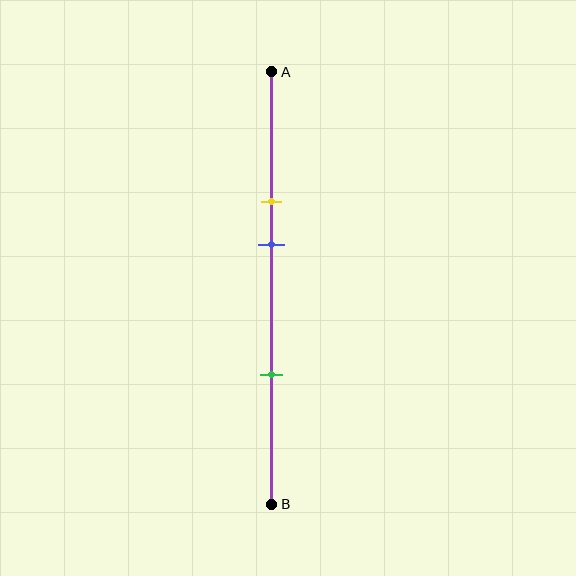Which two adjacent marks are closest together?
The yellow and blue marks are the closest adjacent pair.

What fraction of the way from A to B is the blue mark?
The blue mark is approximately 40% (0.4) of the way from A to B.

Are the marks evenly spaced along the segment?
No, the marks are not evenly spaced.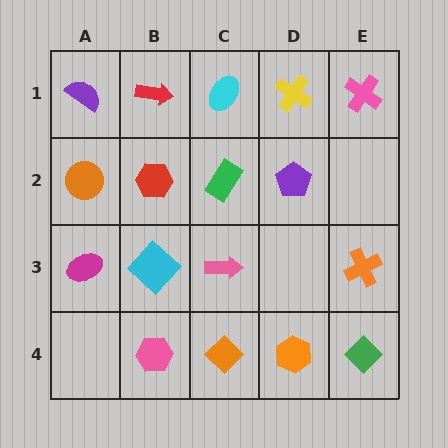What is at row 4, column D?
An orange hexagon.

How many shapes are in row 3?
4 shapes.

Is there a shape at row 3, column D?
No, that cell is empty.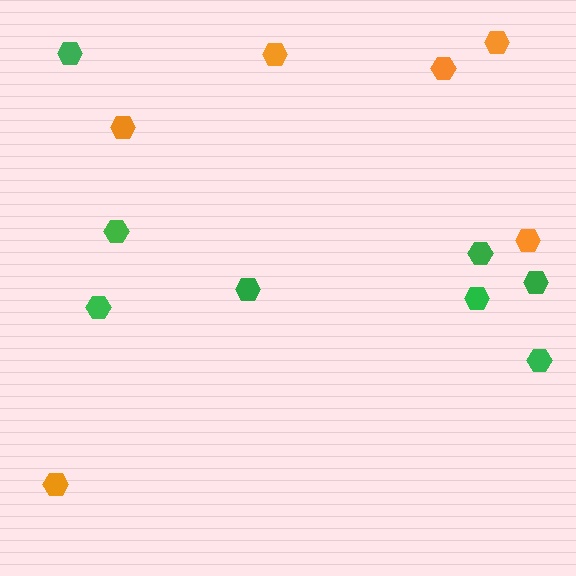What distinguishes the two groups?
There are 2 groups: one group of orange hexagons (6) and one group of green hexagons (8).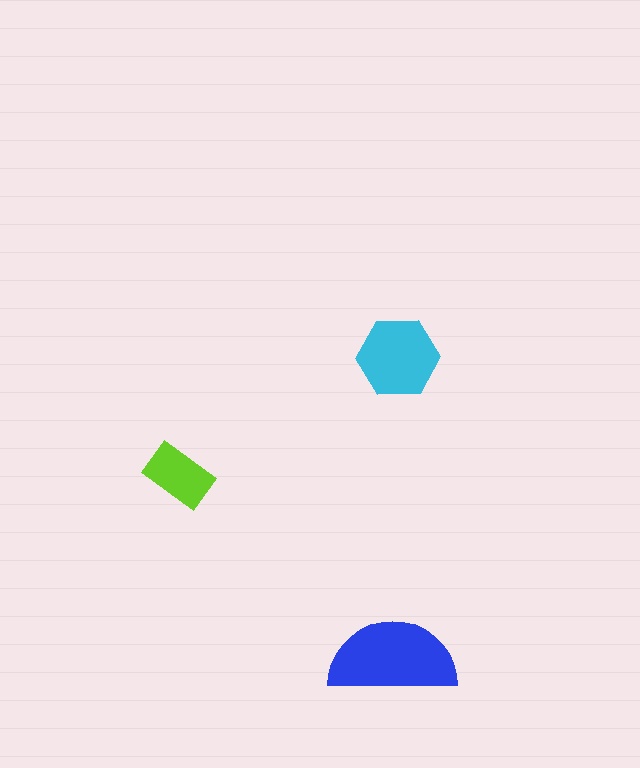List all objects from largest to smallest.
The blue semicircle, the cyan hexagon, the lime rectangle.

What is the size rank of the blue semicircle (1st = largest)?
1st.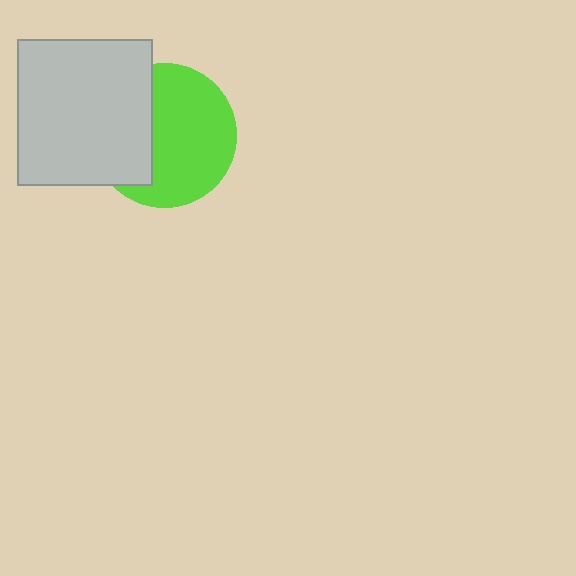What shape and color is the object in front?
The object in front is a light gray rectangle.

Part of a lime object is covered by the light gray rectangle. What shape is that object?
It is a circle.